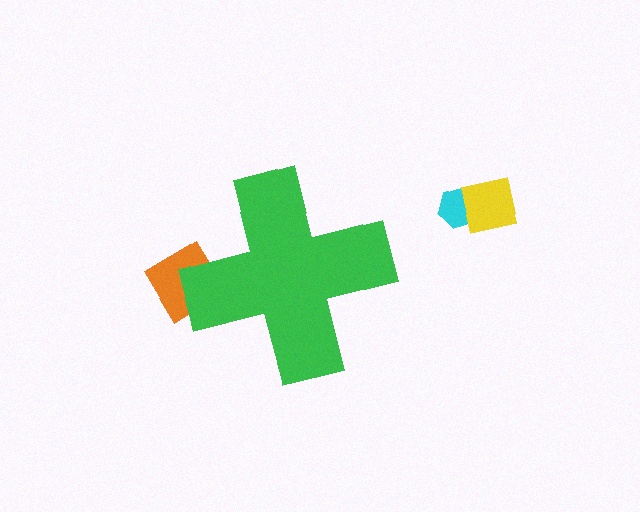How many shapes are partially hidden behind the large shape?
1 shape is partially hidden.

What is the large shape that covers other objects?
A green cross.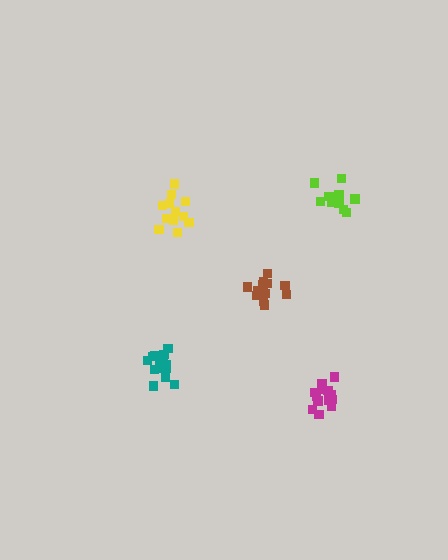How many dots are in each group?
Group 1: 14 dots, Group 2: 11 dots, Group 3: 12 dots, Group 4: 12 dots, Group 5: 14 dots (63 total).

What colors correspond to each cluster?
The clusters are colored: teal, lime, brown, yellow, magenta.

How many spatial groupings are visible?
There are 5 spatial groupings.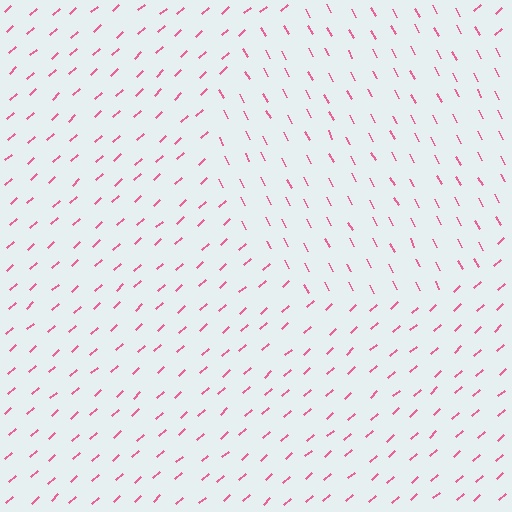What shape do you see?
I see a circle.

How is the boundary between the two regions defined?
The boundary is defined purely by a change in line orientation (approximately 76 degrees difference). All lines are the same color and thickness.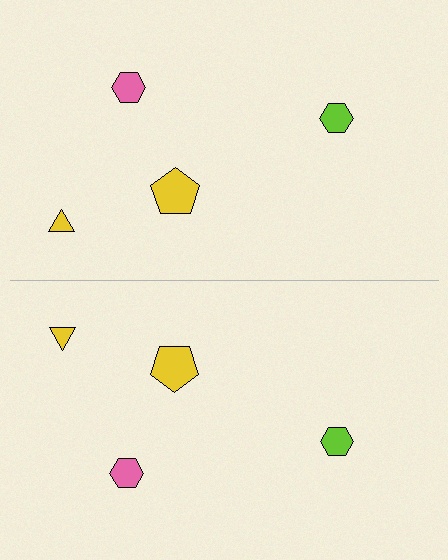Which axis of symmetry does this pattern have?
The pattern has a horizontal axis of symmetry running through the center of the image.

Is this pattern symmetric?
Yes, this pattern has bilateral (reflection) symmetry.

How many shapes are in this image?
There are 8 shapes in this image.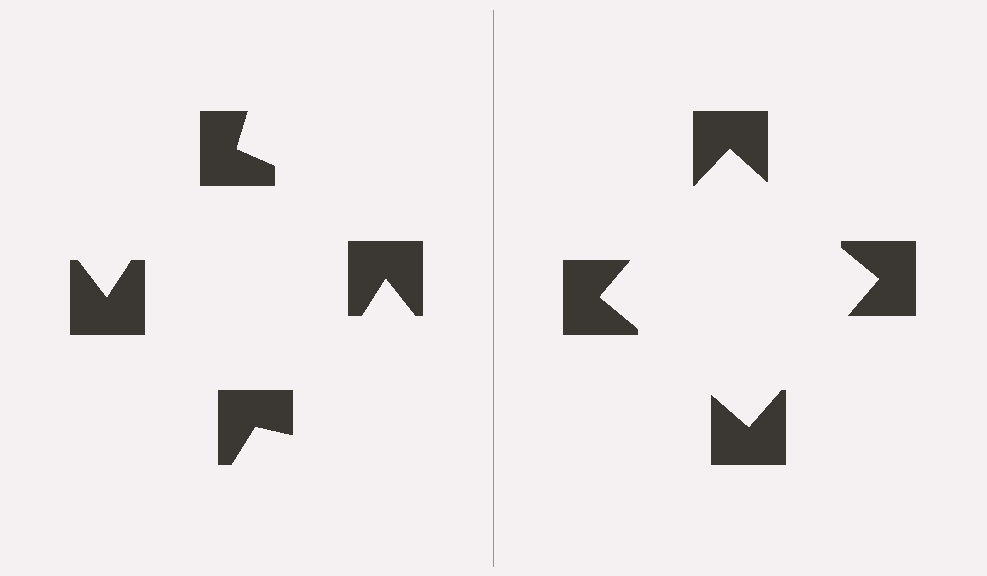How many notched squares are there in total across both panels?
8 — 4 on each side.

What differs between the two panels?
The notched squares are positioned identically on both sides; only the wedge orientations differ. On the right they align to a square; on the left they are misaligned.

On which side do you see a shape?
An illusory square appears on the right side. On the left side the wedge cuts are rotated, so no coherent shape forms.